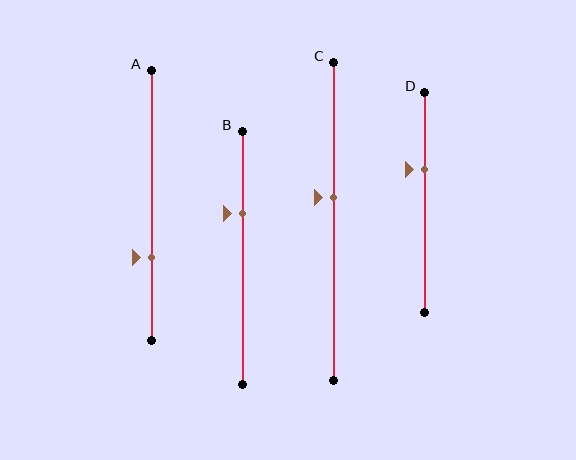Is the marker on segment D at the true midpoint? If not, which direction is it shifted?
No, the marker on segment D is shifted upward by about 15% of the segment length.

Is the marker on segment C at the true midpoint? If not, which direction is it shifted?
No, the marker on segment C is shifted upward by about 7% of the segment length.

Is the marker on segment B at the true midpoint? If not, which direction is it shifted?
No, the marker on segment B is shifted upward by about 18% of the segment length.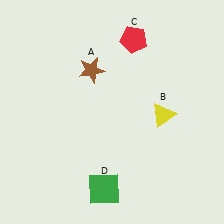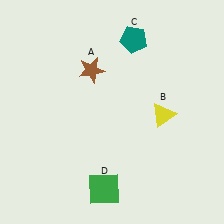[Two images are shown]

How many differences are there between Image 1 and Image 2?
There is 1 difference between the two images.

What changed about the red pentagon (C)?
In Image 1, C is red. In Image 2, it changed to teal.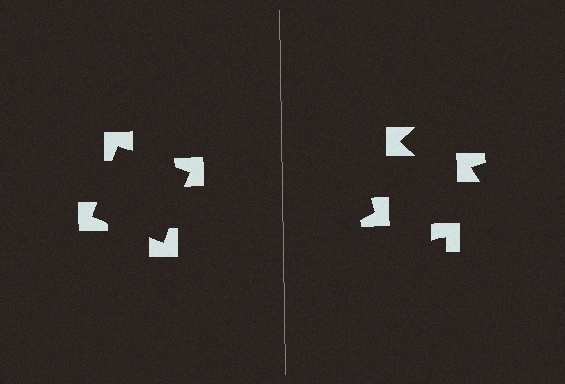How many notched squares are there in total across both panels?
8 — 4 on each side.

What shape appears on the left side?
An illusory square.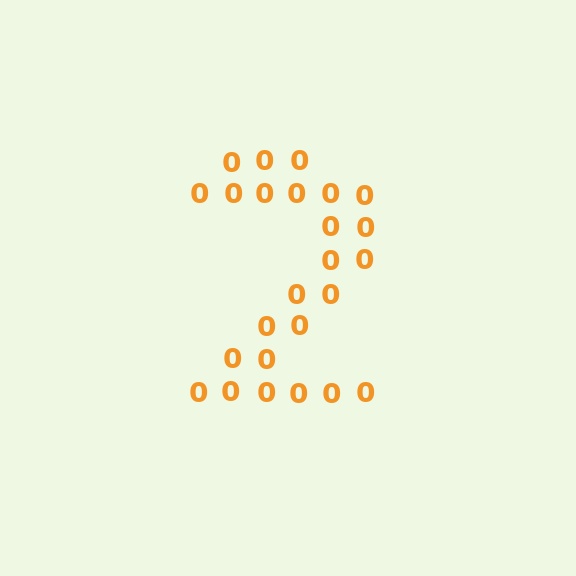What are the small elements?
The small elements are digit 0's.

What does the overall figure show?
The overall figure shows the digit 2.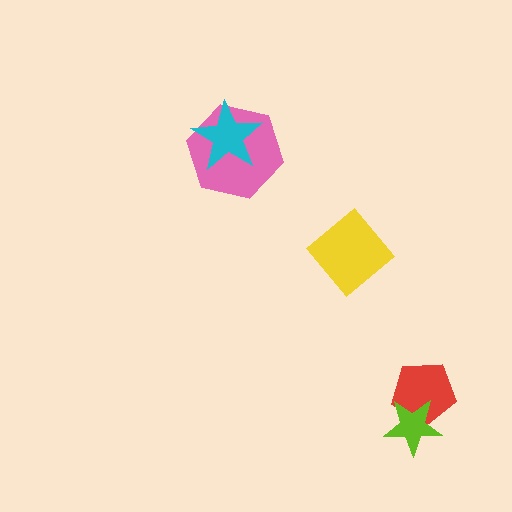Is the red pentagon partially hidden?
Yes, it is partially covered by another shape.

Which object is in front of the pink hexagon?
The cyan star is in front of the pink hexagon.